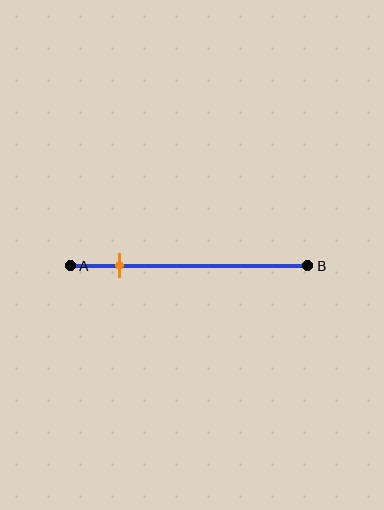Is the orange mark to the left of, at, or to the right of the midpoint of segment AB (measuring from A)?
The orange mark is to the left of the midpoint of segment AB.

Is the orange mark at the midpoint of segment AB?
No, the mark is at about 20% from A, not at the 50% midpoint.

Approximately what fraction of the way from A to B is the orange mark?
The orange mark is approximately 20% of the way from A to B.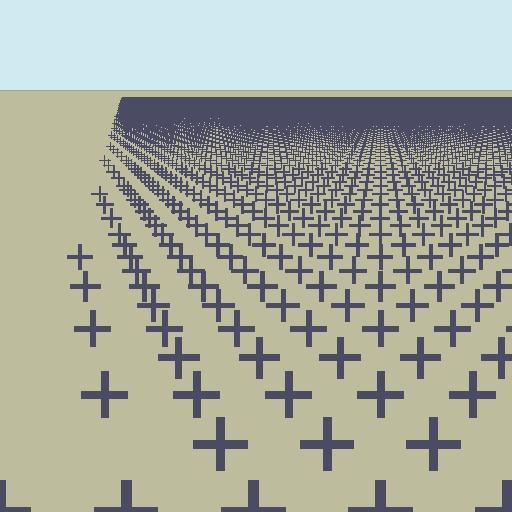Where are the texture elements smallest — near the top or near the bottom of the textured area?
Near the top.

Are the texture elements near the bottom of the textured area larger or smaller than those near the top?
Larger. Near the bottom, elements are closer to the viewer and appear at a bigger on-screen size.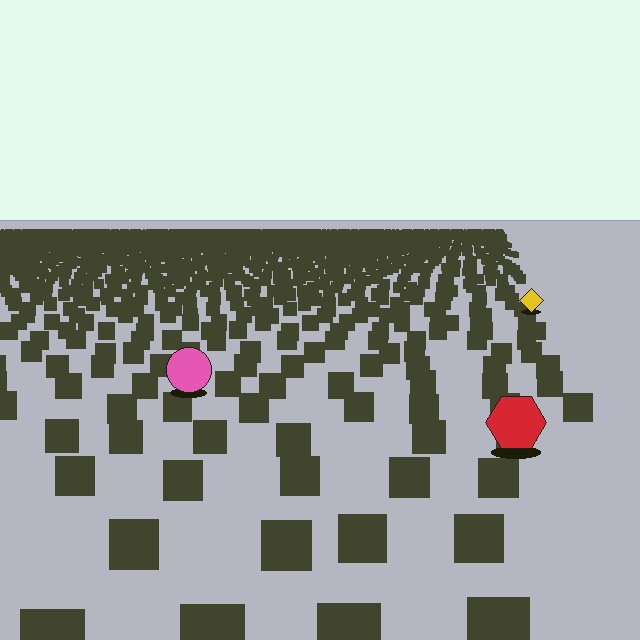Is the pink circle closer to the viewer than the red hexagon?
No. The red hexagon is closer — you can tell from the texture gradient: the ground texture is coarser near it.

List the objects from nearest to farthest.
From nearest to farthest: the red hexagon, the pink circle, the yellow diamond.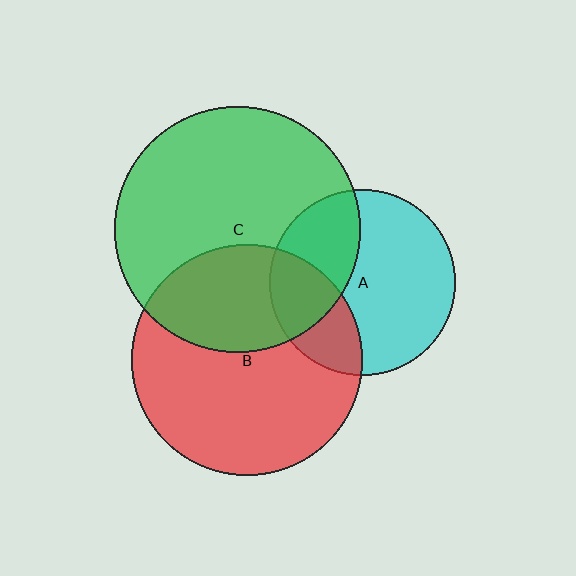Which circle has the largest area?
Circle C (green).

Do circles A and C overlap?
Yes.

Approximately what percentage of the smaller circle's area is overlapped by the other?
Approximately 35%.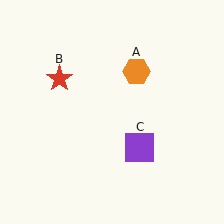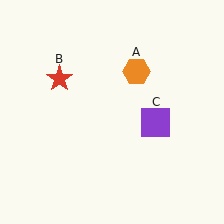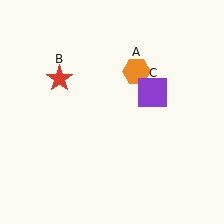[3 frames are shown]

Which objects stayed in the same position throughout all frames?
Orange hexagon (object A) and red star (object B) remained stationary.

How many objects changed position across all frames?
1 object changed position: purple square (object C).